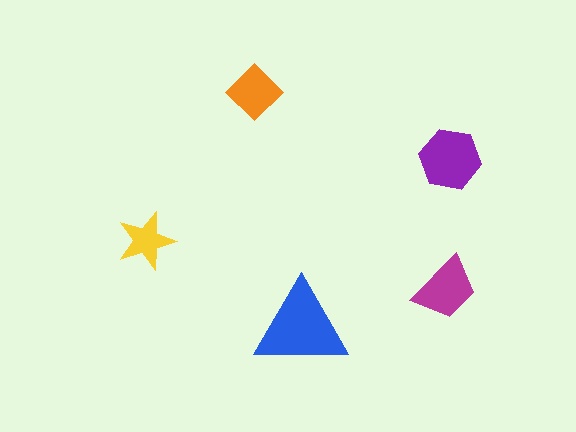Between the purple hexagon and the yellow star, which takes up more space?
The purple hexagon.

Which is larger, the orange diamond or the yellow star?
The orange diamond.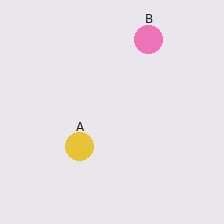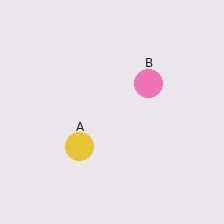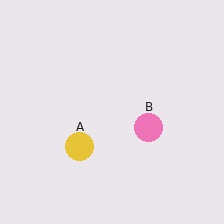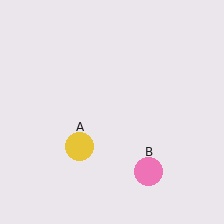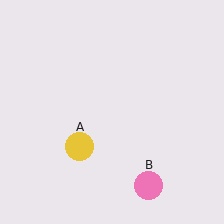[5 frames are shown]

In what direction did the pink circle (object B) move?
The pink circle (object B) moved down.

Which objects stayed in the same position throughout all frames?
Yellow circle (object A) remained stationary.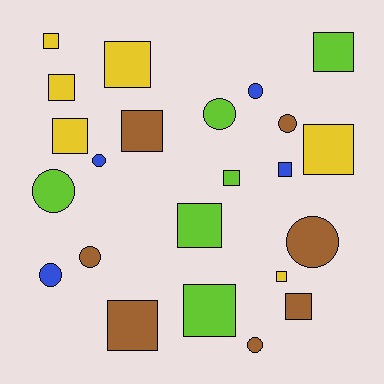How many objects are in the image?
There are 23 objects.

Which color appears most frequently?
Brown, with 7 objects.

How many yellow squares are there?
There are 6 yellow squares.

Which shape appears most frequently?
Square, with 14 objects.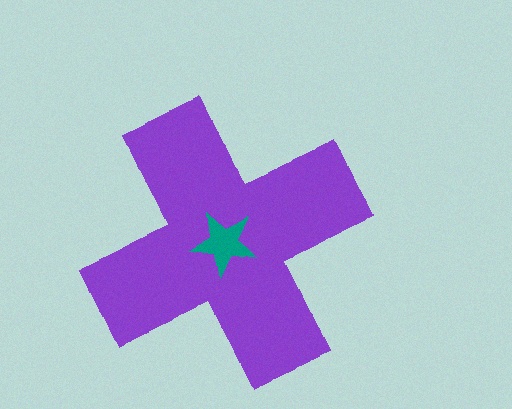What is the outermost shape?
The purple cross.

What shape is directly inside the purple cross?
The teal star.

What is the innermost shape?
The teal star.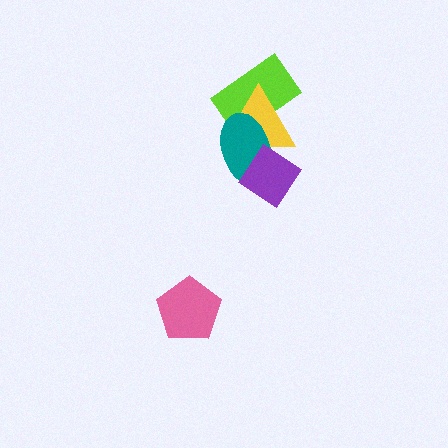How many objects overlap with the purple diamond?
2 objects overlap with the purple diamond.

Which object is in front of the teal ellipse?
The purple diamond is in front of the teal ellipse.